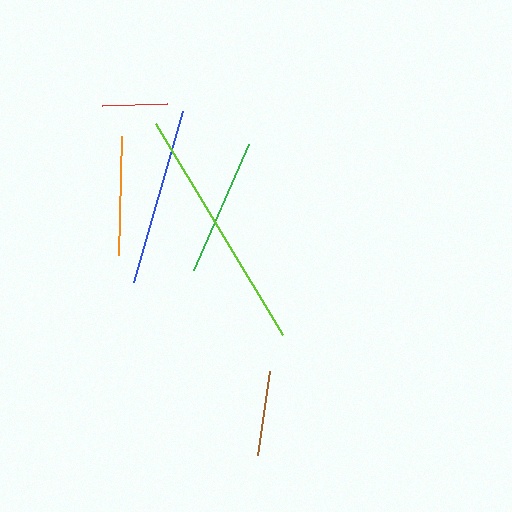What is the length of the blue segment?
The blue segment is approximately 178 pixels long.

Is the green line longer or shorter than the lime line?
The lime line is longer than the green line.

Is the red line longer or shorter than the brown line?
The brown line is longer than the red line.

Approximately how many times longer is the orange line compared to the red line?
The orange line is approximately 1.8 times the length of the red line.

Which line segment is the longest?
The lime line is the longest at approximately 247 pixels.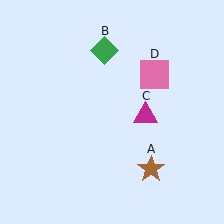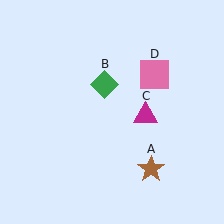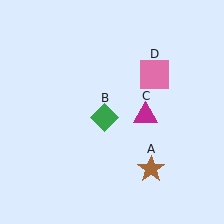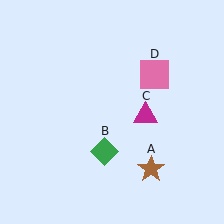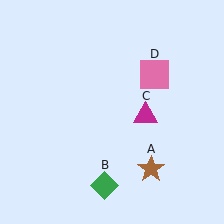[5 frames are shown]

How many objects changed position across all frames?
1 object changed position: green diamond (object B).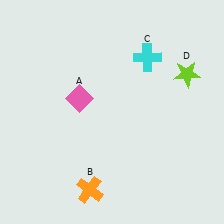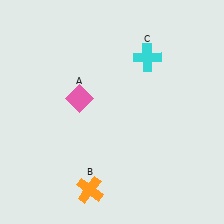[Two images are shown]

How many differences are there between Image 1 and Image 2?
There is 1 difference between the two images.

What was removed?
The lime star (D) was removed in Image 2.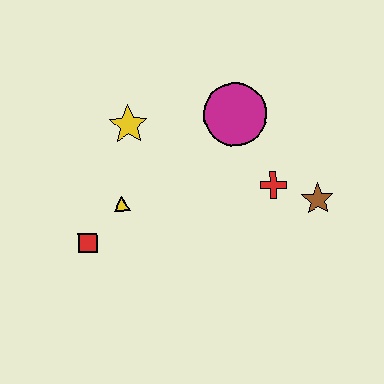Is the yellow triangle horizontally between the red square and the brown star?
Yes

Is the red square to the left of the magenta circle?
Yes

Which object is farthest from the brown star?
The red square is farthest from the brown star.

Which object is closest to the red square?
The yellow triangle is closest to the red square.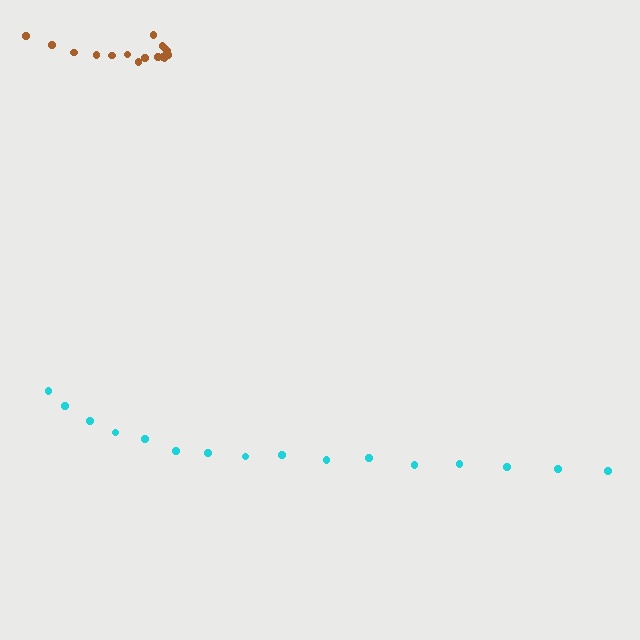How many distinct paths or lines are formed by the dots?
There are 2 distinct paths.